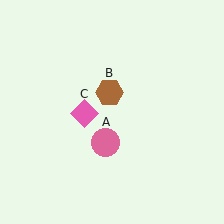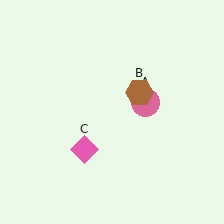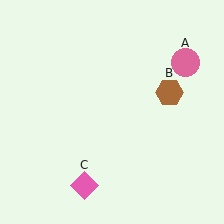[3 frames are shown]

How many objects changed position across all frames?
3 objects changed position: pink circle (object A), brown hexagon (object B), pink diamond (object C).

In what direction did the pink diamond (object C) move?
The pink diamond (object C) moved down.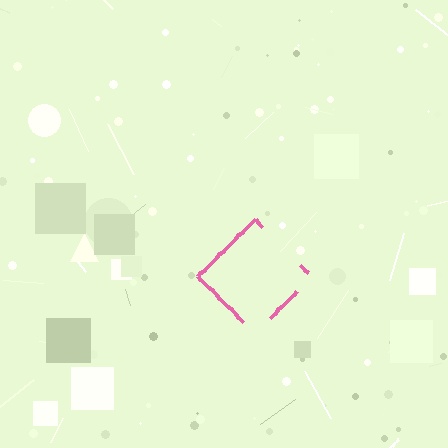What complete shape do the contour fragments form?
The contour fragments form a diamond.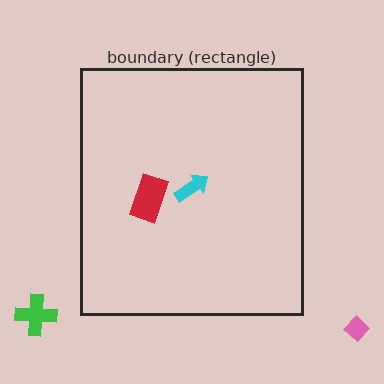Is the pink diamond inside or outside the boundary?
Outside.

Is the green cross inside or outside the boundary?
Outside.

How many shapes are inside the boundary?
2 inside, 2 outside.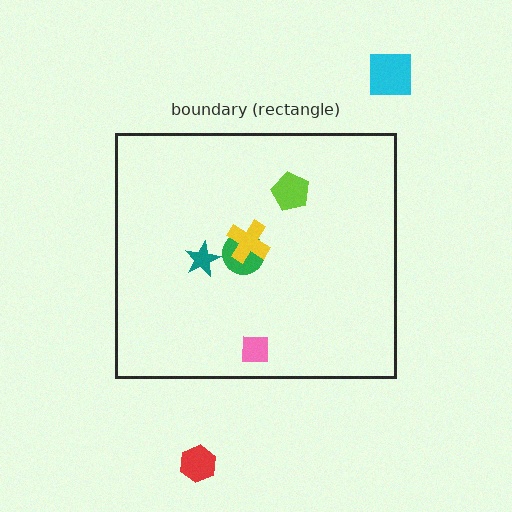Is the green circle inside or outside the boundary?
Inside.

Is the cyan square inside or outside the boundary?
Outside.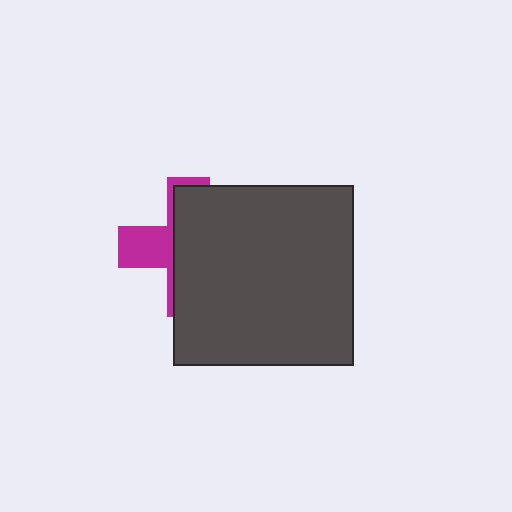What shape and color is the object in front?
The object in front is a dark gray square.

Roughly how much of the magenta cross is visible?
A small part of it is visible (roughly 32%).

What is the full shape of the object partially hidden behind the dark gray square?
The partially hidden object is a magenta cross.